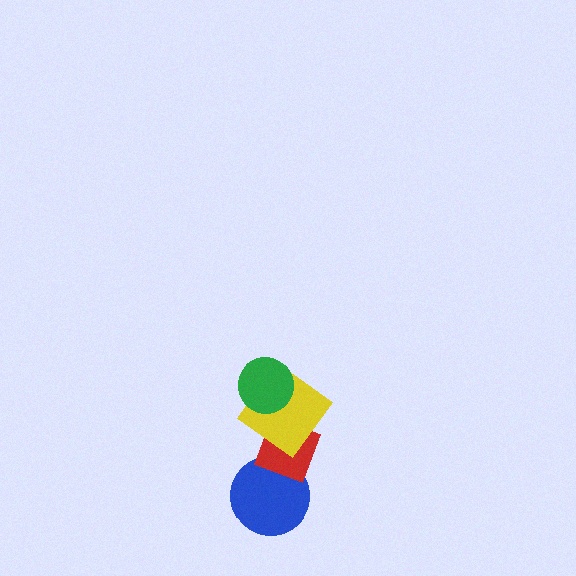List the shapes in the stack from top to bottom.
From top to bottom: the green circle, the yellow diamond, the red diamond, the blue circle.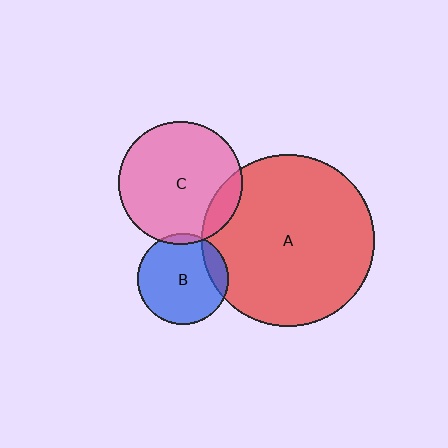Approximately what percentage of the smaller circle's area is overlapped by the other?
Approximately 15%.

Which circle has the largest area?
Circle A (red).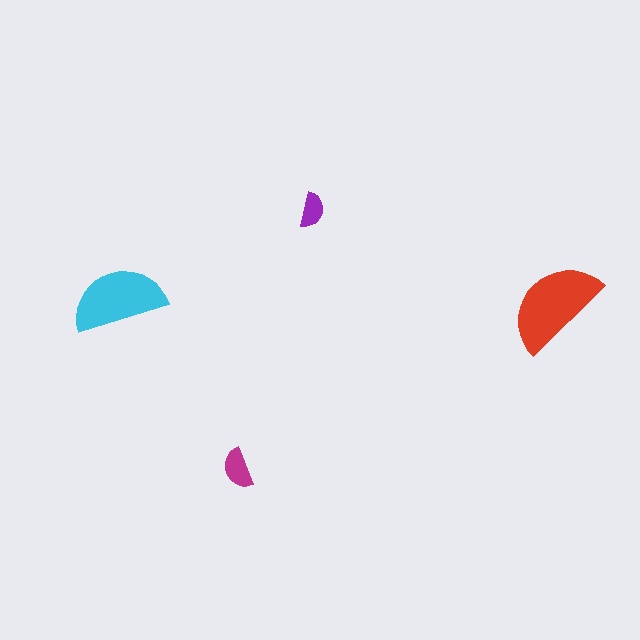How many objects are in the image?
There are 4 objects in the image.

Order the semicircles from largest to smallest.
the red one, the cyan one, the magenta one, the purple one.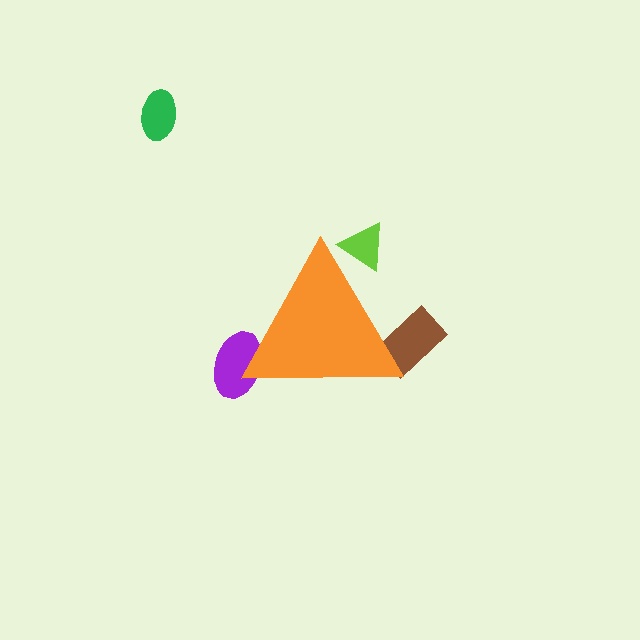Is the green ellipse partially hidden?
No, the green ellipse is fully visible.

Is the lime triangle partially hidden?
Yes, the lime triangle is partially hidden behind the orange triangle.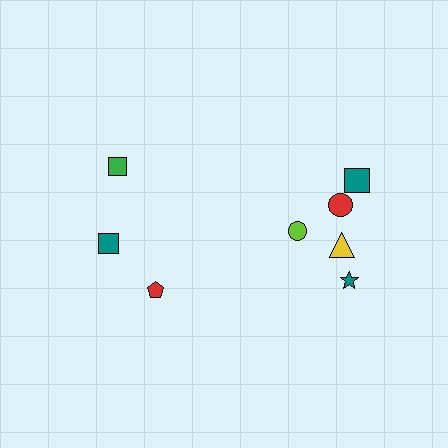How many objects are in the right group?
There are 5 objects.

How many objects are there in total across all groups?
There are 8 objects.